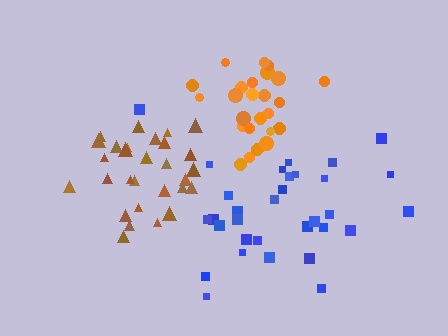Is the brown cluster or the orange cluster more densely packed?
Orange.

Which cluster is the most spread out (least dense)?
Blue.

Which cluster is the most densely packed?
Orange.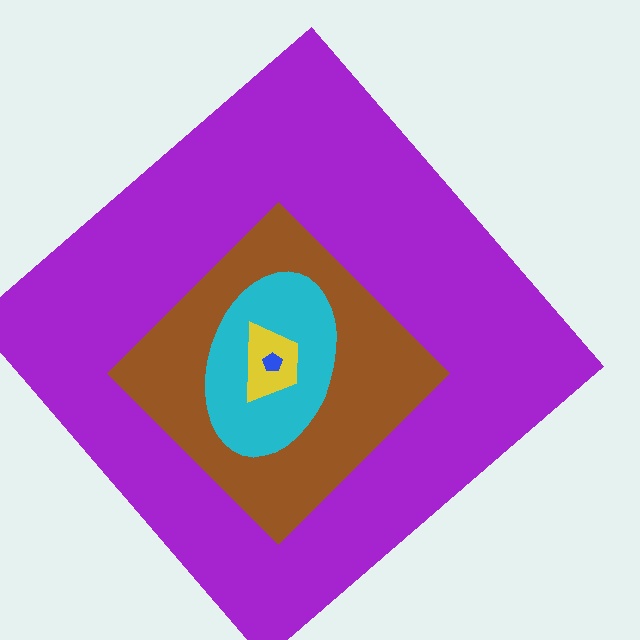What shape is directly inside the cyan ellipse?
The yellow trapezoid.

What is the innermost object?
The blue pentagon.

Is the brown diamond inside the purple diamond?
Yes.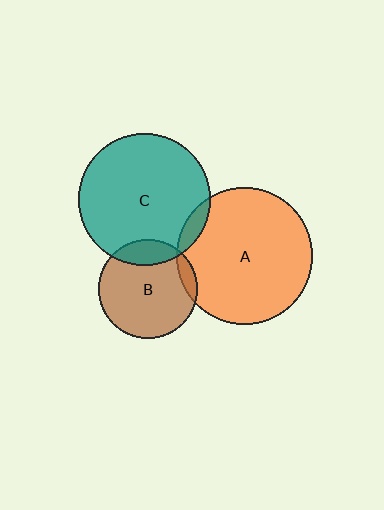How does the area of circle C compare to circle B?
Approximately 1.8 times.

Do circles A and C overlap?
Yes.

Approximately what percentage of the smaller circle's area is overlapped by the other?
Approximately 5%.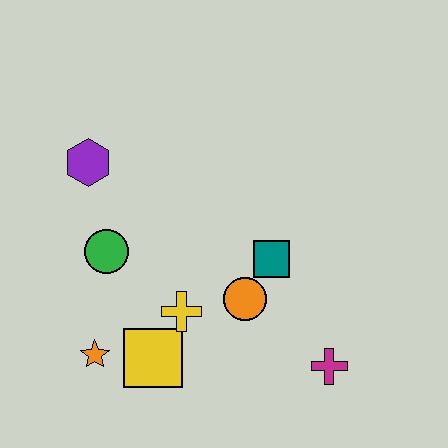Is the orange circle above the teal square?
No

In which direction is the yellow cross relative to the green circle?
The yellow cross is to the right of the green circle.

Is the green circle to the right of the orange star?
Yes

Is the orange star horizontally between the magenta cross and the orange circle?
No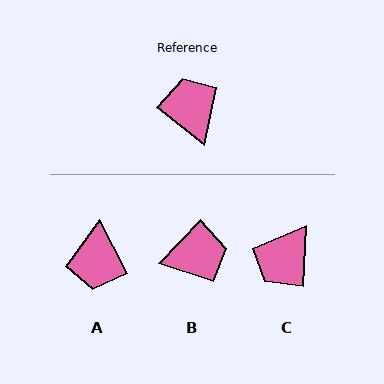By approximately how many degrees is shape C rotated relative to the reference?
Approximately 125 degrees counter-clockwise.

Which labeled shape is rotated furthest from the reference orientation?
A, about 156 degrees away.